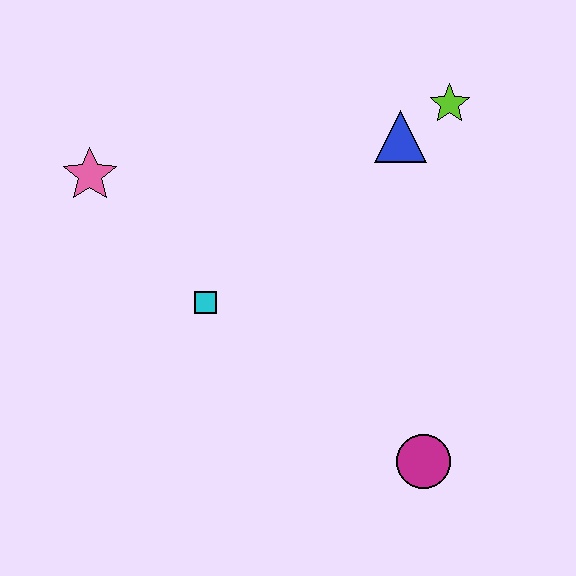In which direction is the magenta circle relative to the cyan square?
The magenta circle is to the right of the cyan square.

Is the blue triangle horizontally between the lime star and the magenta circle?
No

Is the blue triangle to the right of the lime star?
No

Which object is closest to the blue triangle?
The lime star is closest to the blue triangle.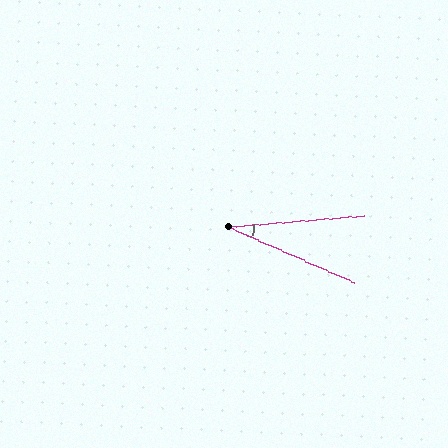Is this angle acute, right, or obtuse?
It is acute.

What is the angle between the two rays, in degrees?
Approximately 28 degrees.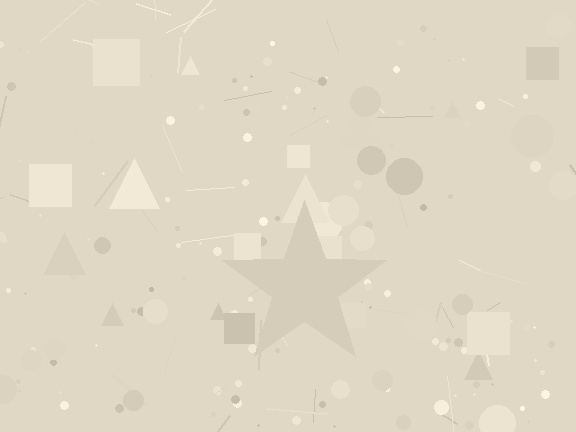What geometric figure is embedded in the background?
A star is embedded in the background.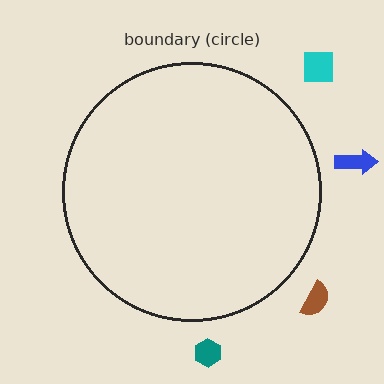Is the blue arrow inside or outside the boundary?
Outside.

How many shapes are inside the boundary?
0 inside, 4 outside.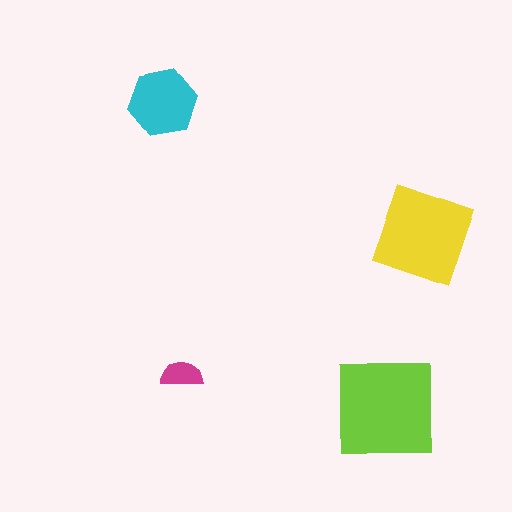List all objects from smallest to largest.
The magenta semicircle, the cyan hexagon, the yellow diamond, the lime square.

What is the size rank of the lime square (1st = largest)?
1st.